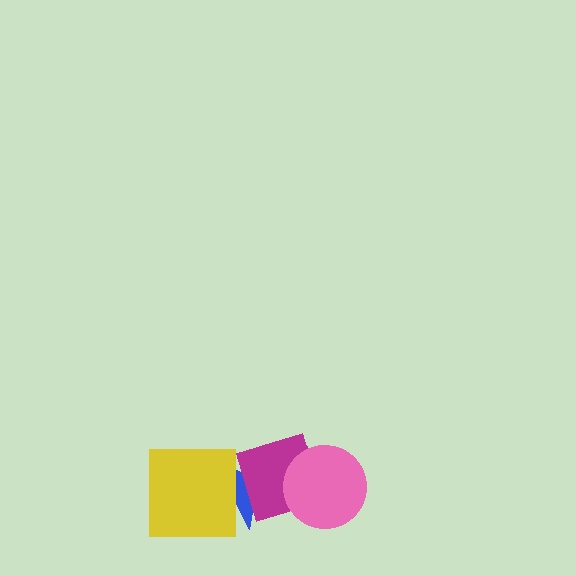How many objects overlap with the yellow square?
1 object overlaps with the yellow square.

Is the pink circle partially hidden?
No, no other shape covers it.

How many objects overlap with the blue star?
2 objects overlap with the blue star.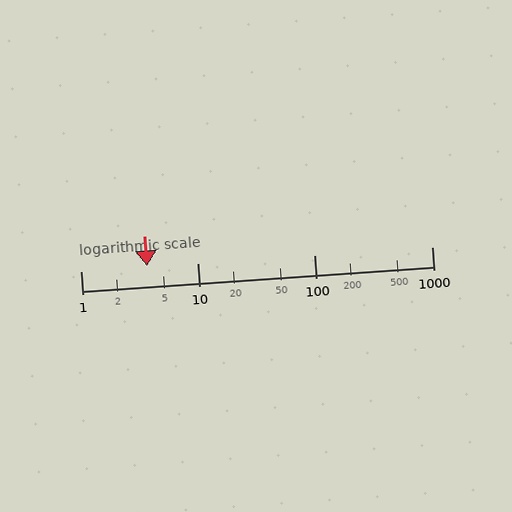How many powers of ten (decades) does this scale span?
The scale spans 3 decades, from 1 to 1000.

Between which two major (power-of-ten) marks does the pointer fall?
The pointer is between 1 and 10.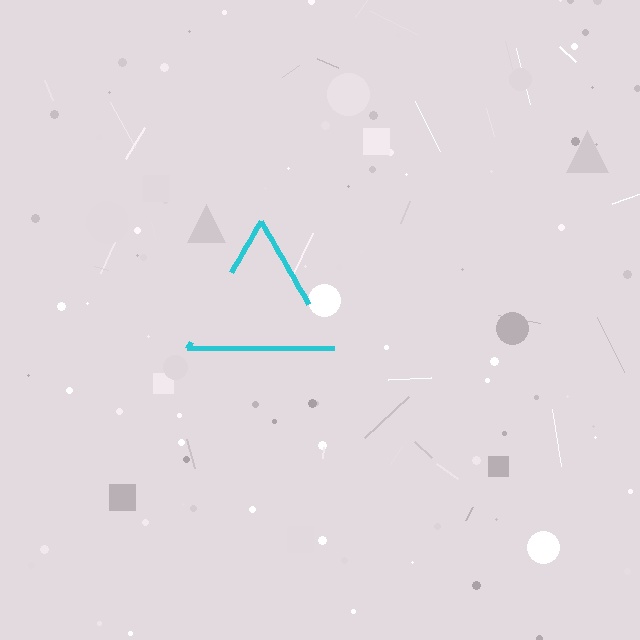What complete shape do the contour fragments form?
The contour fragments form a triangle.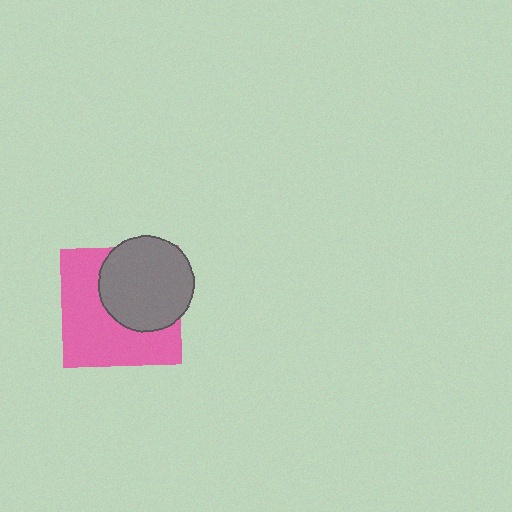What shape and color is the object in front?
The object in front is a gray circle.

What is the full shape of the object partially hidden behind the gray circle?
The partially hidden object is a pink square.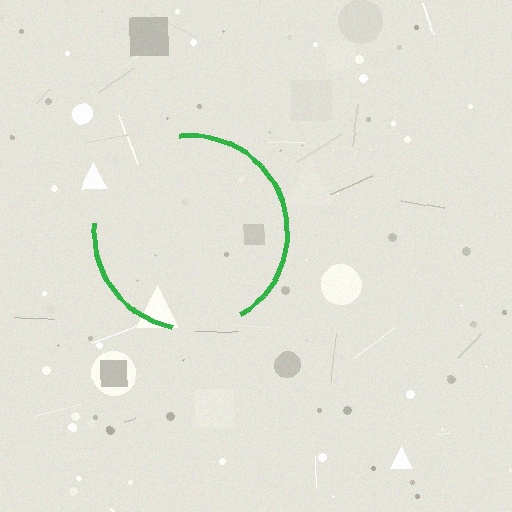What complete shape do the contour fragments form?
The contour fragments form a circle.